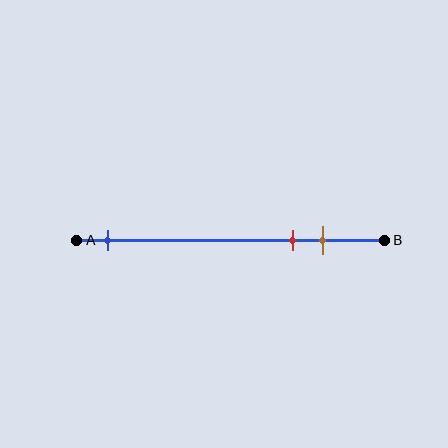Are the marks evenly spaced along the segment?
No, the marks are not evenly spaced.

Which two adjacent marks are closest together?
The red and brown marks are the closest adjacent pair.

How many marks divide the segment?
There are 3 marks dividing the segment.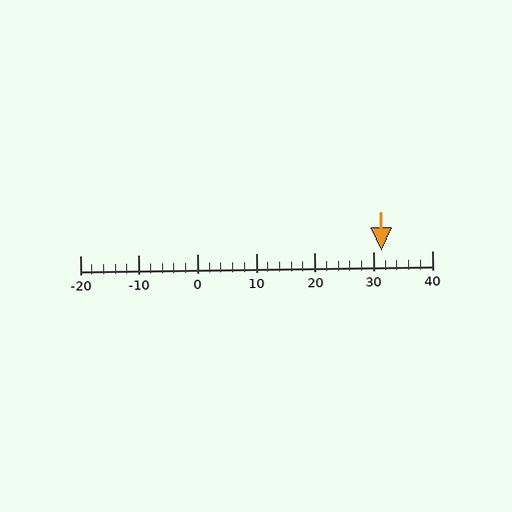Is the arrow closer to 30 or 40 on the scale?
The arrow is closer to 30.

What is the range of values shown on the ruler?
The ruler shows values from -20 to 40.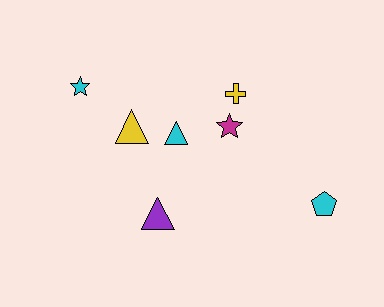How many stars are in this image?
There are 2 stars.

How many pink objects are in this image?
There are no pink objects.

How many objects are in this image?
There are 7 objects.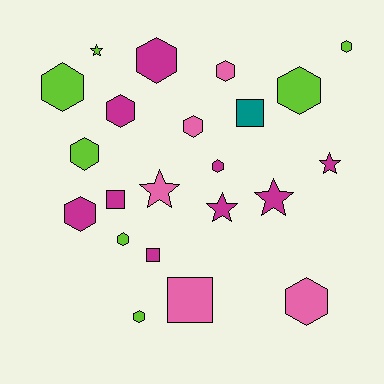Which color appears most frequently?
Magenta, with 9 objects.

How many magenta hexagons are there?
There are 4 magenta hexagons.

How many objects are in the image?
There are 22 objects.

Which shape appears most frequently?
Hexagon, with 13 objects.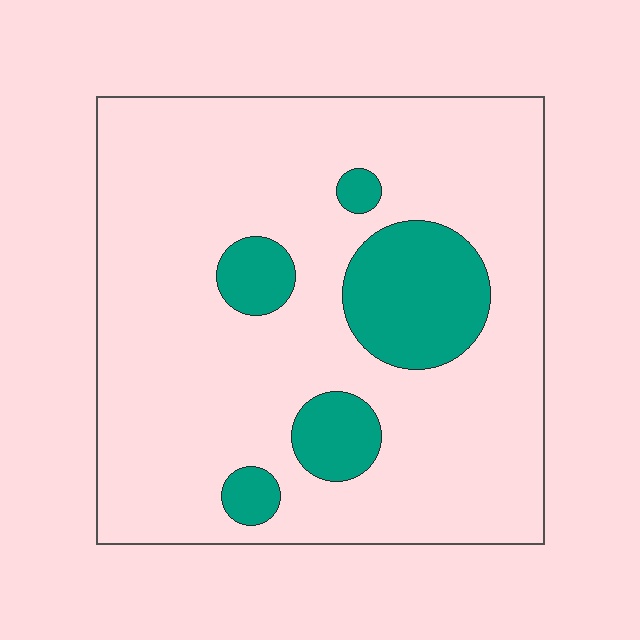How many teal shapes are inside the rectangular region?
5.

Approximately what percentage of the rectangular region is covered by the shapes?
Approximately 15%.